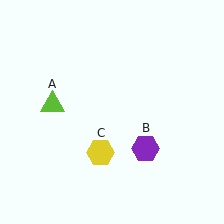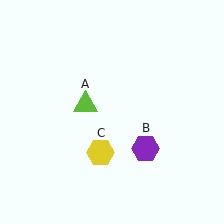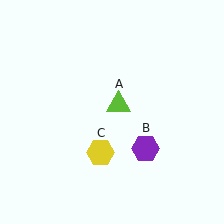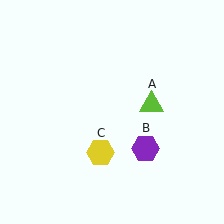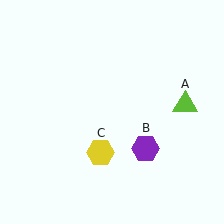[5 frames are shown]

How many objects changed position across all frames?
1 object changed position: lime triangle (object A).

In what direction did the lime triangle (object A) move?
The lime triangle (object A) moved right.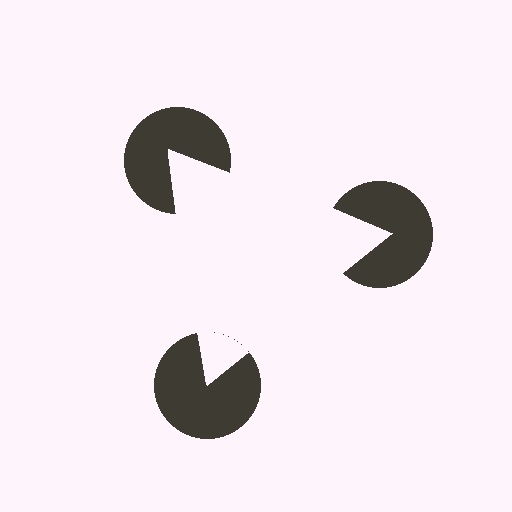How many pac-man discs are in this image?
There are 3 — one at each vertex of the illusory triangle.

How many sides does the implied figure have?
3 sides.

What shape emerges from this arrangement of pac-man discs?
An illusory triangle — its edges are inferred from the aligned wedge cuts in the pac-man discs, not physically drawn.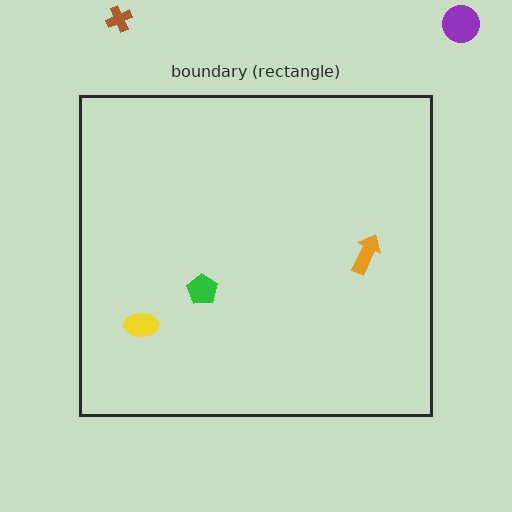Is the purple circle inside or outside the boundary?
Outside.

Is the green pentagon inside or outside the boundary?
Inside.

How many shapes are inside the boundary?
3 inside, 2 outside.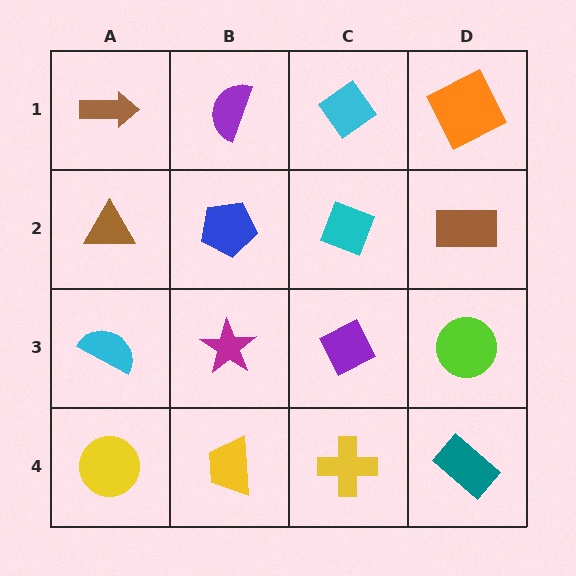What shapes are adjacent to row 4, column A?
A cyan semicircle (row 3, column A), a yellow trapezoid (row 4, column B).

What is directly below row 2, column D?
A lime circle.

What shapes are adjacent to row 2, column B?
A purple semicircle (row 1, column B), a magenta star (row 3, column B), a brown triangle (row 2, column A), a cyan diamond (row 2, column C).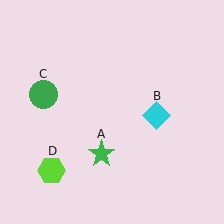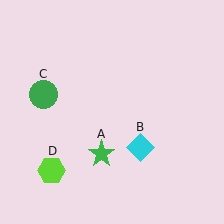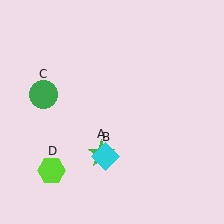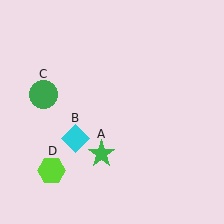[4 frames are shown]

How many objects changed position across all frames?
1 object changed position: cyan diamond (object B).